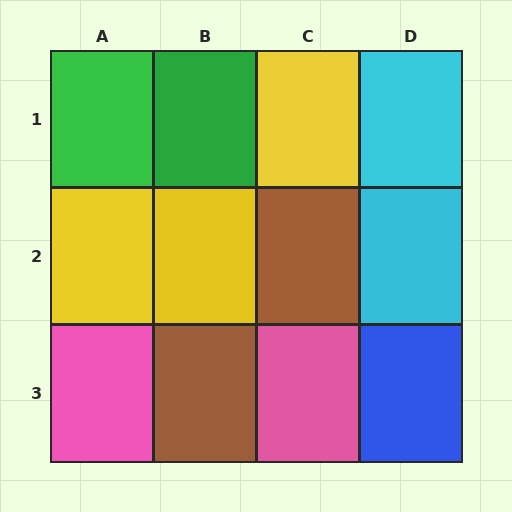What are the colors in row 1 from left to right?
Green, green, yellow, cyan.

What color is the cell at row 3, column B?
Brown.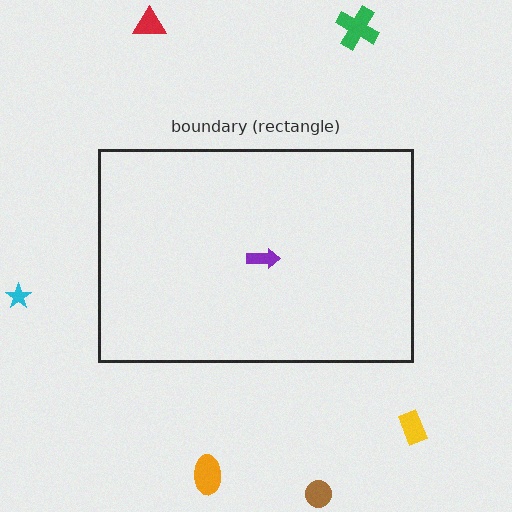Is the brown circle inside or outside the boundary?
Outside.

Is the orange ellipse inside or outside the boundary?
Outside.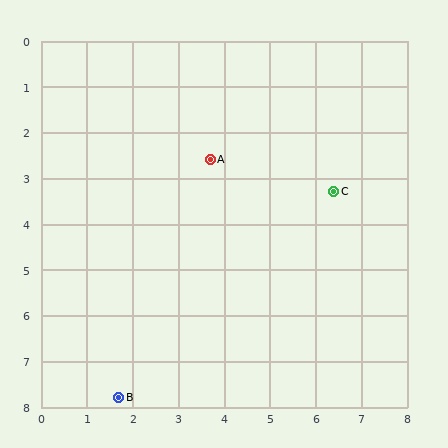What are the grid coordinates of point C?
Point C is at approximately (6.4, 3.3).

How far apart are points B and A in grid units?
Points B and A are about 5.6 grid units apart.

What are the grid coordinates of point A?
Point A is at approximately (3.7, 2.6).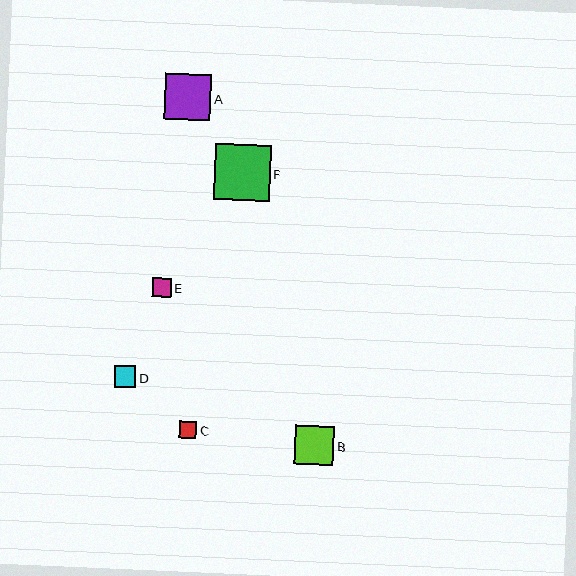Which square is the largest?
Square F is the largest with a size of approximately 55 pixels.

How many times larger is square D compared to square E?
Square D is approximately 1.1 times the size of square E.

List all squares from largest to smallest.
From largest to smallest: F, A, B, D, E, C.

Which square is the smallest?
Square C is the smallest with a size of approximately 17 pixels.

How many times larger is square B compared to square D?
Square B is approximately 1.8 times the size of square D.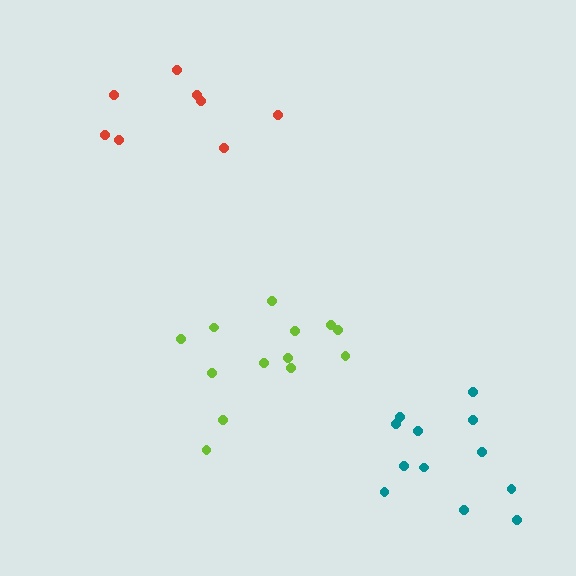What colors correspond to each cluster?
The clusters are colored: lime, teal, red.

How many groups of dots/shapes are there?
There are 3 groups.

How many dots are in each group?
Group 1: 13 dots, Group 2: 12 dots, Group 3: 8 dots (33 total).